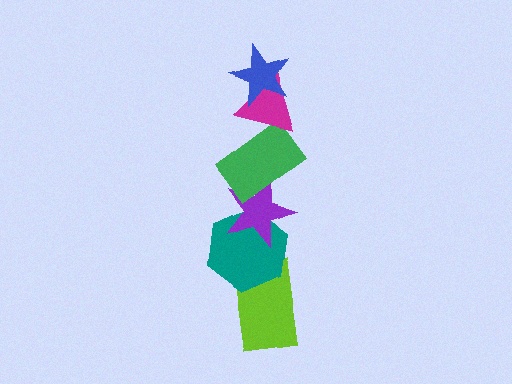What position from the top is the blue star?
The blue star is 1st from the top.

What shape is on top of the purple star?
The green rectangle is on top of the purple star.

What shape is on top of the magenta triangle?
The blue star is on top of the magenta triangle.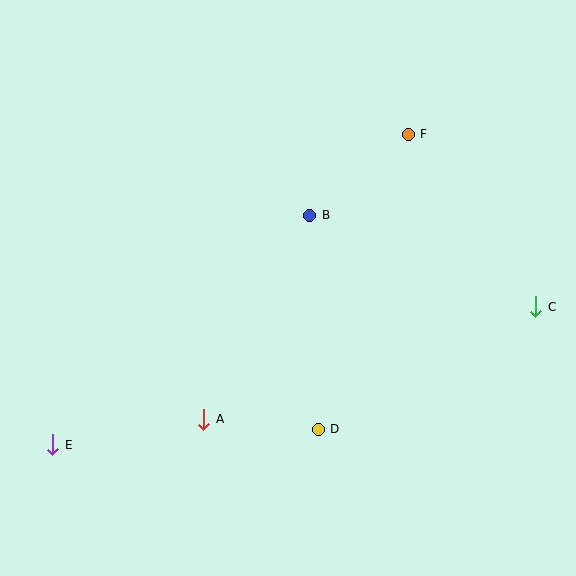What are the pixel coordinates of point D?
Point D is at (318, 429).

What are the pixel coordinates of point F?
Point F is at (408, 134).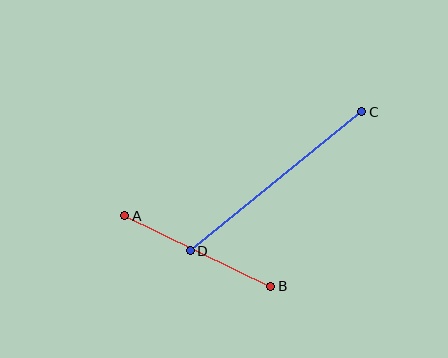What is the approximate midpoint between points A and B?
The midpoint is at approximately (198, 251) pixels.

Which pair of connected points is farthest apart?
Points C and D are farthest apart.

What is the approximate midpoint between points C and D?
The midpoint is at approximately (276, 181) pixels.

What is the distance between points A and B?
The distance is approximately 162 pixels.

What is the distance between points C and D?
The distance is approximately 221 pixels.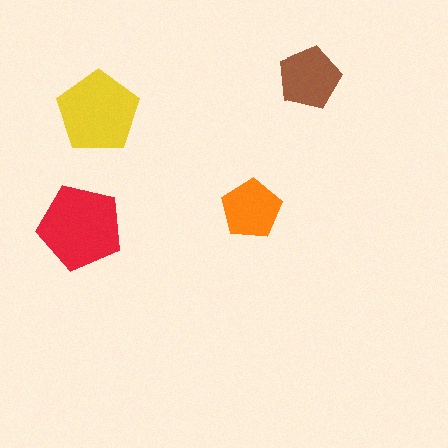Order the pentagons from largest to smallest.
the red one, the yellow one, the brown one, the orange one.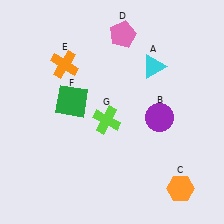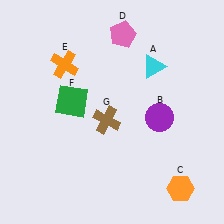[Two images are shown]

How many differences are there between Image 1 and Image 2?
There is 1 difference between the two images.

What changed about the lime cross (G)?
In Image 1, G is lime. In Image 2, it changed to brown.